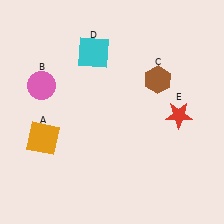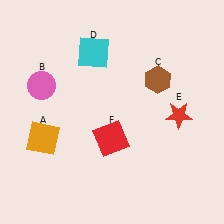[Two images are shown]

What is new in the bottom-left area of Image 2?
A red square (F) was added in the bottom-left area of Image 2.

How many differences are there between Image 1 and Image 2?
There is 1 difference between the two images.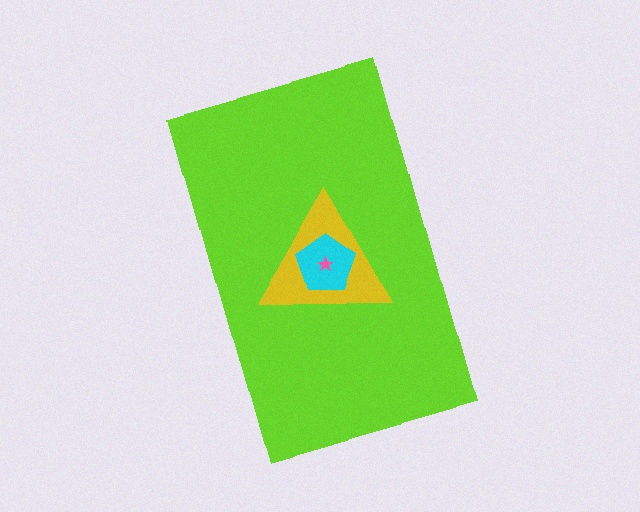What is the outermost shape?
The lime rectangle.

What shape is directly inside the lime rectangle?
The yellow triangle.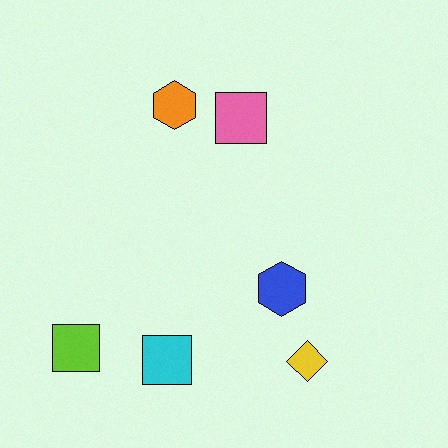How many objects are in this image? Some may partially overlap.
There are 6 objects.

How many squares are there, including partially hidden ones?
There are 3 squares.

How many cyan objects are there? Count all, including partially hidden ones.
There is 1 cyan object.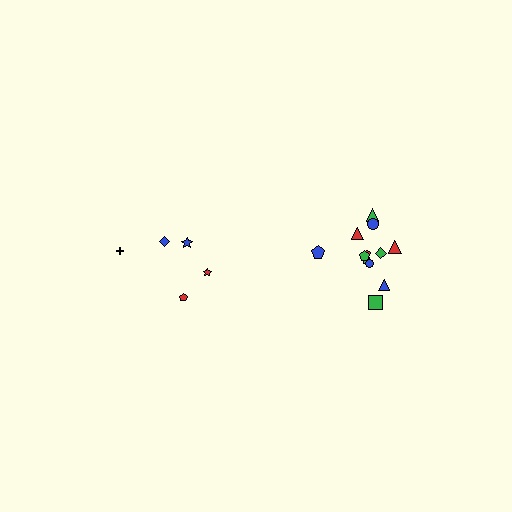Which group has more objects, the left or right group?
The right group.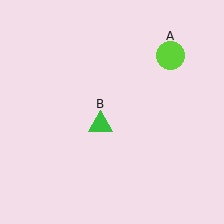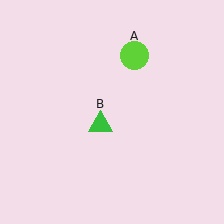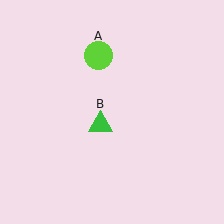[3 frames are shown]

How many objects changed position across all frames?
1 object changed position: lime circle (object A).